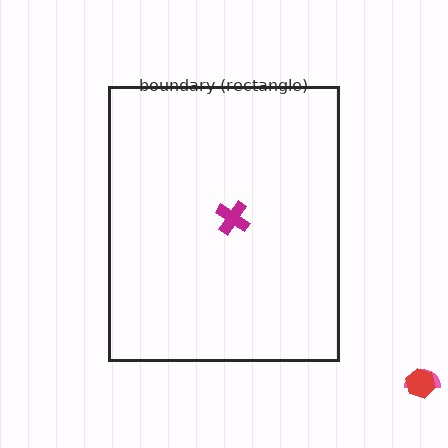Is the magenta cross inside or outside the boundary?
Inside.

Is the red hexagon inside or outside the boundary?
Outside.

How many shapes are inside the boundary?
1 inside, 2 outside.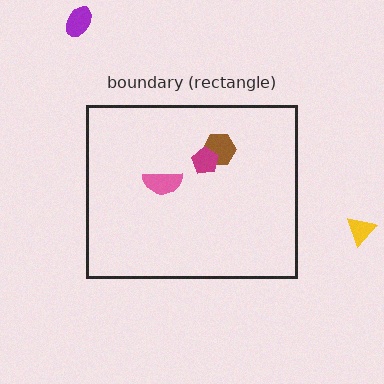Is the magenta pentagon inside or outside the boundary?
Inside.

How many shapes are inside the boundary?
3 inside, 2 outside.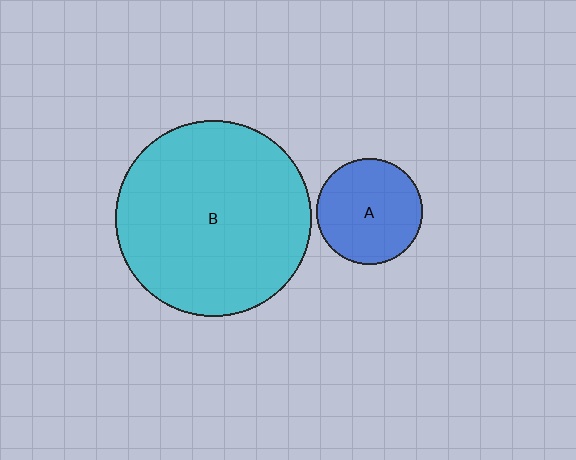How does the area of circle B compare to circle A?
Approximately 3.4 times.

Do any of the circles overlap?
No, none of the circles overlap.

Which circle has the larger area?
Circle B (cyan).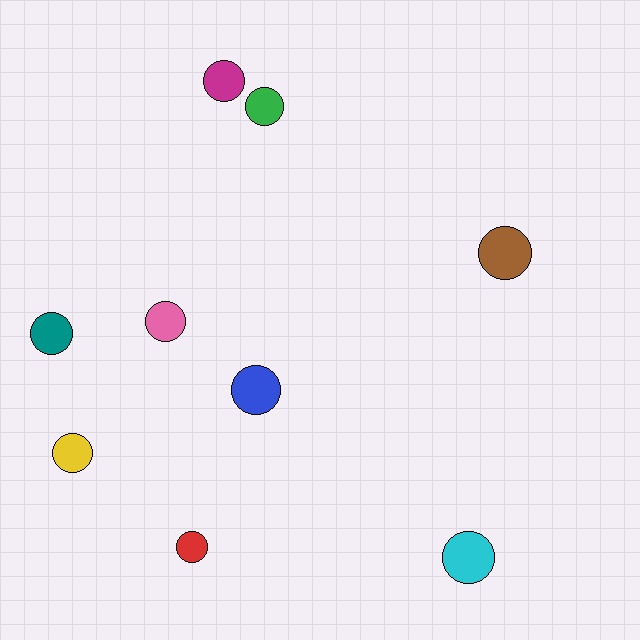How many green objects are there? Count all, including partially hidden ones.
There is 1 green object.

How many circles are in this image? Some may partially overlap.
There are 9 circles.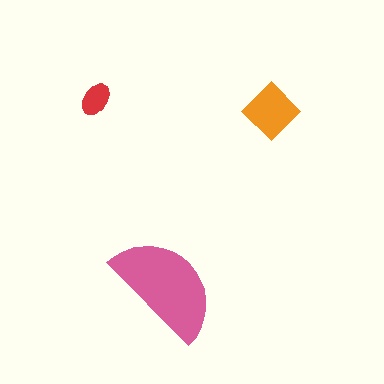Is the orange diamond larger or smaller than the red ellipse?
Larger.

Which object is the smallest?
The red ellipse.